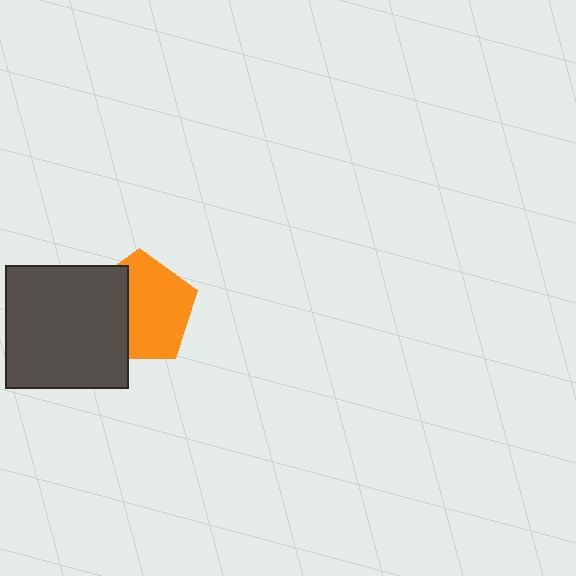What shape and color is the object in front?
The object in front is a dark gray square.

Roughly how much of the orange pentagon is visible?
About half of it is visible (roughly 63%).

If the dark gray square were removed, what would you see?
You would see the complete orange pentagon.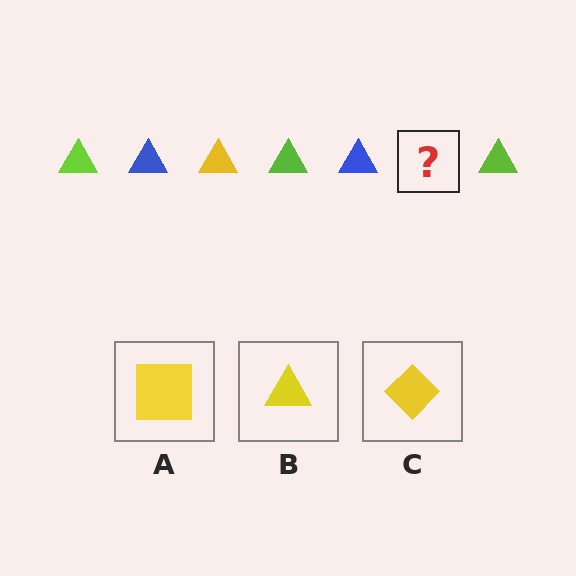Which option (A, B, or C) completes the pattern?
B.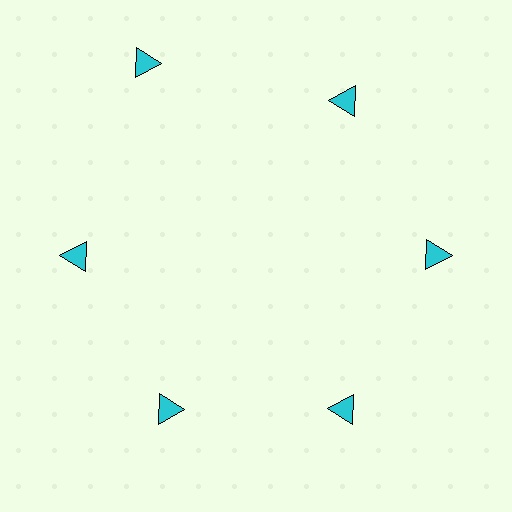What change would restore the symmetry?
The symmetry would be restored by moving it inward, back onto the ring so that all 6 triangles sit at equal angles and equal distance from the center.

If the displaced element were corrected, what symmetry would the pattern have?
It would have 6-fold rotational symmetry — the pattern would map onto itself every 60 degrees.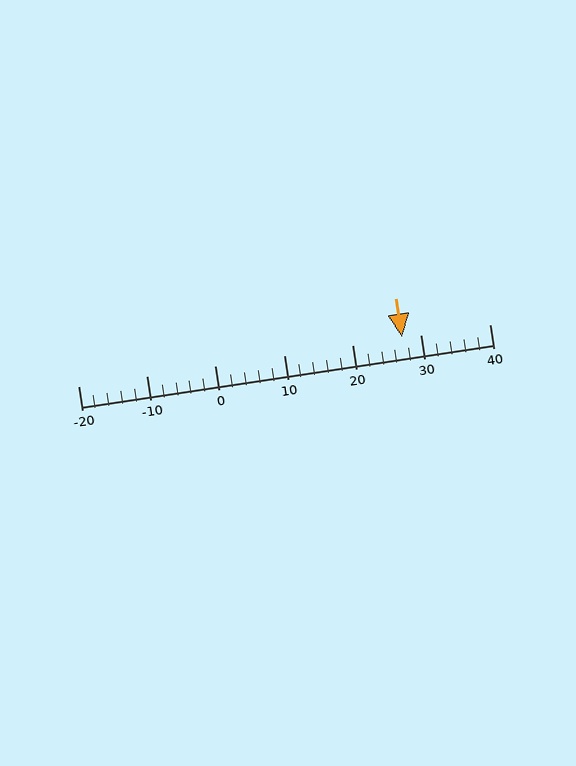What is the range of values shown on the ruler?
The ruler shows values from -20 to 40.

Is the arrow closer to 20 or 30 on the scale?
The arrow is closer to 30.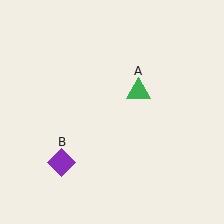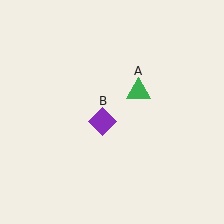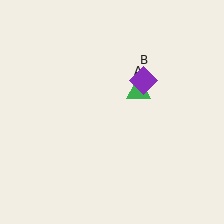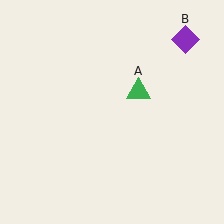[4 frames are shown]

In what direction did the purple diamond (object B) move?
The purple diamond (object B) moved up and to the right.